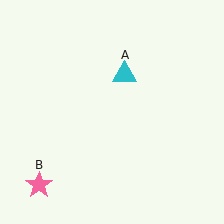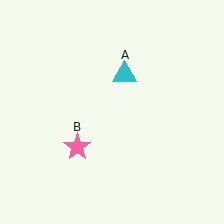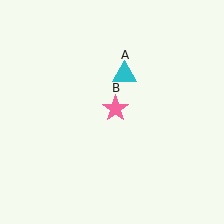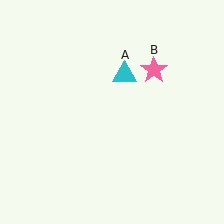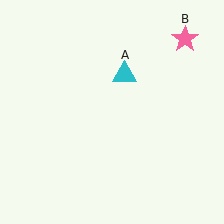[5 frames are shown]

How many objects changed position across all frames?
1 object changed position: pink star (object B).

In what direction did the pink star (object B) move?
The pink star (object B) moved up and to the right.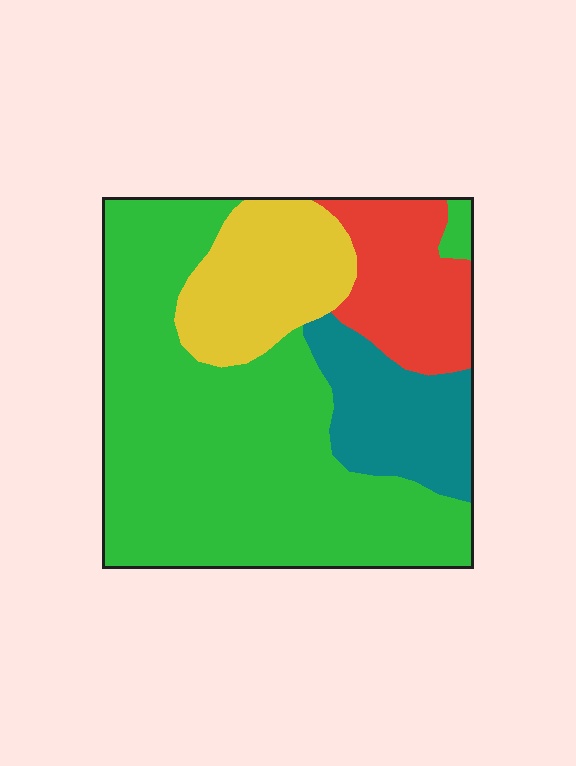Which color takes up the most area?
Green, at roughly 55%.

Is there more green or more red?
Green.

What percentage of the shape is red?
Red takes up about one eighth (1/8) of the shape.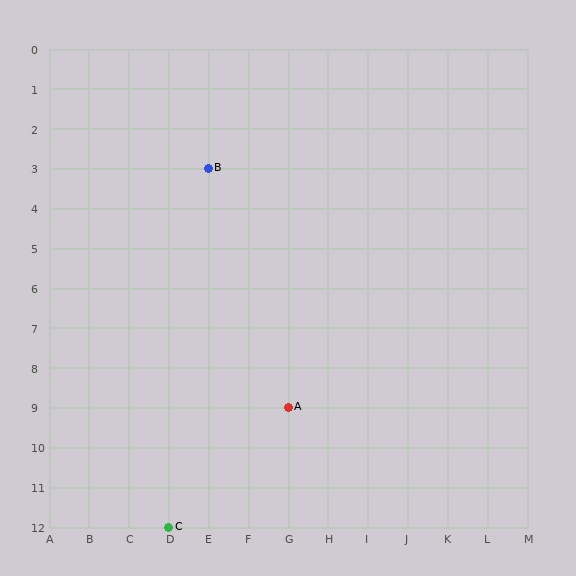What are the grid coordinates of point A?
Point A is at grid coordinates (G, 9).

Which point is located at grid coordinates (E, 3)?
Point B is at (E, 3).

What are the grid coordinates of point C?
Point C is at grid coordinates (D, 12).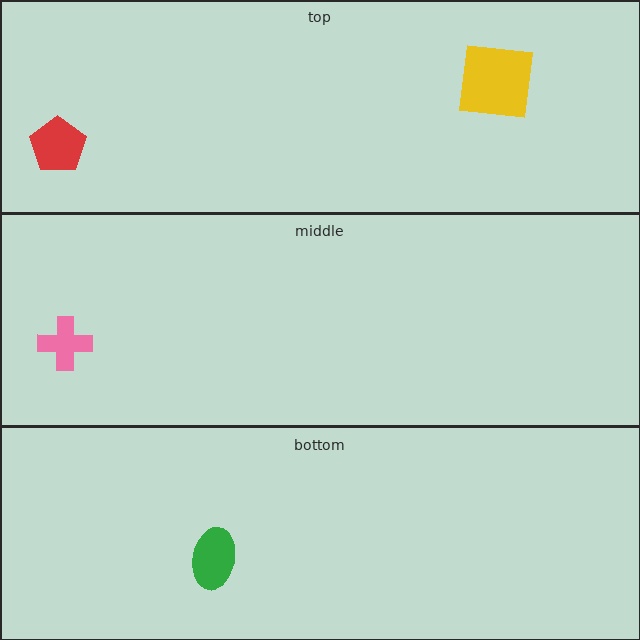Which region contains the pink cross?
The middle region.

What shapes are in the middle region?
The pink cross.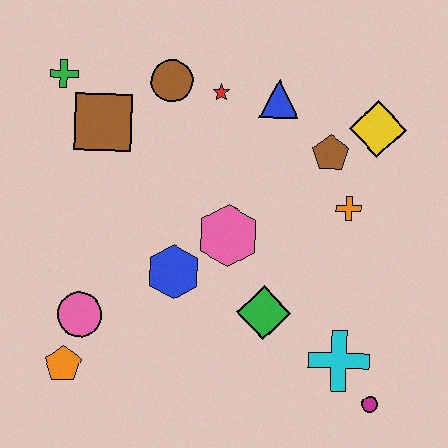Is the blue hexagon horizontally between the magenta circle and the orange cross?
No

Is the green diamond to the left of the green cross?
No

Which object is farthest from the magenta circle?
The green cross is farthest from the magenta circle.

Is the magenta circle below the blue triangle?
Yes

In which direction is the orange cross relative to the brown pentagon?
The orange cross is below the brown pentagon.